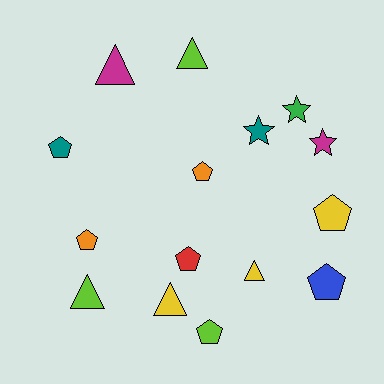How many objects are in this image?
There are 15 objects.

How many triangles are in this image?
There are 5 triangles.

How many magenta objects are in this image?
There are 2 magenta objects.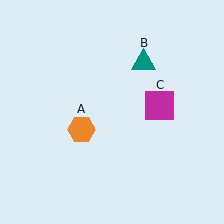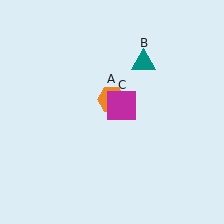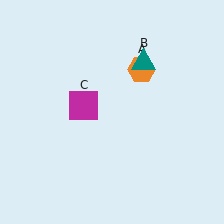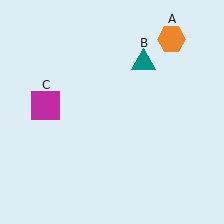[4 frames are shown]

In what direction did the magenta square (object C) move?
The magenta square (object C) moved left.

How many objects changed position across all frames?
2 objects changed position: orange hexagon (object A), magenta square (object C).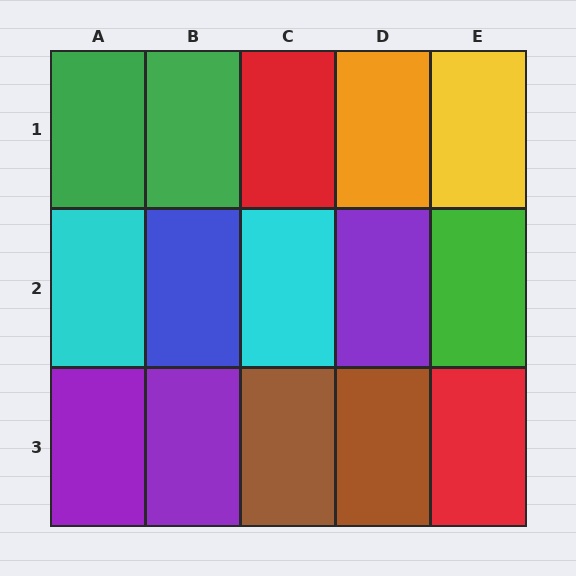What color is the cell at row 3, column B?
Purple.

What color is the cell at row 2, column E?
Green.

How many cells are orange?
1 cell is orange.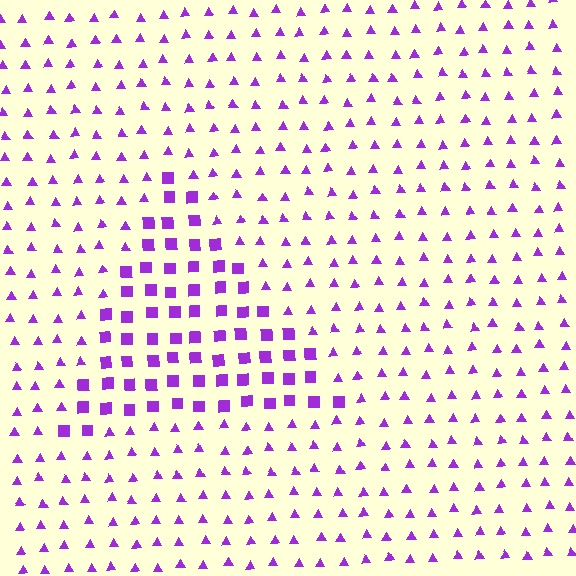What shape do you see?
I see a triangle.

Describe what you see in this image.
The image is filled with small purple elements arranged in a uniform grid. A triangle-shaped region contains squares, while the surrounding area contains triangles. The boundary is defined purely by the change in element shape.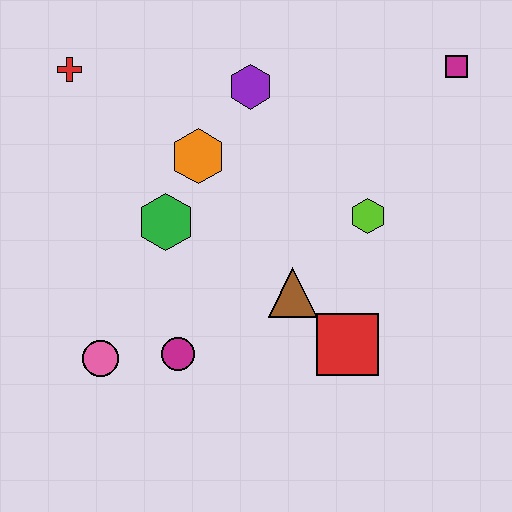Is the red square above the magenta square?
No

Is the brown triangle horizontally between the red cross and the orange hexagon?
No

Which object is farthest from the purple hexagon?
The pink circle is farthest from the purple hexagon.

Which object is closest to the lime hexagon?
The brown triangle is closest to the lime hexagon.